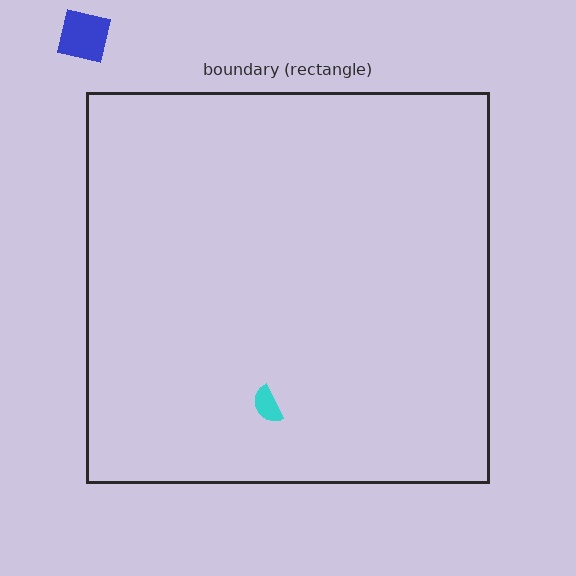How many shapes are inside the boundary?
1 inside, 1 outside.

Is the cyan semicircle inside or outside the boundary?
Inside.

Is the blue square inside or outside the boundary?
Outside.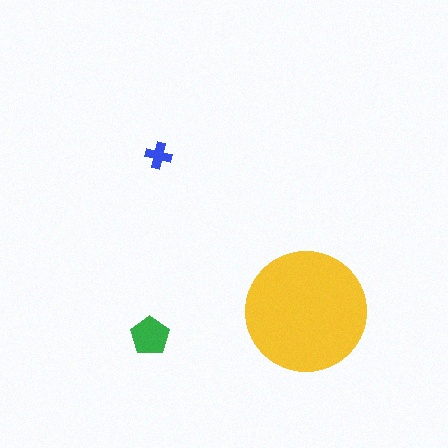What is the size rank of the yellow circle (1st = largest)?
1st.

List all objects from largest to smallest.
The yellow circle, the green pentagon, the blue cross.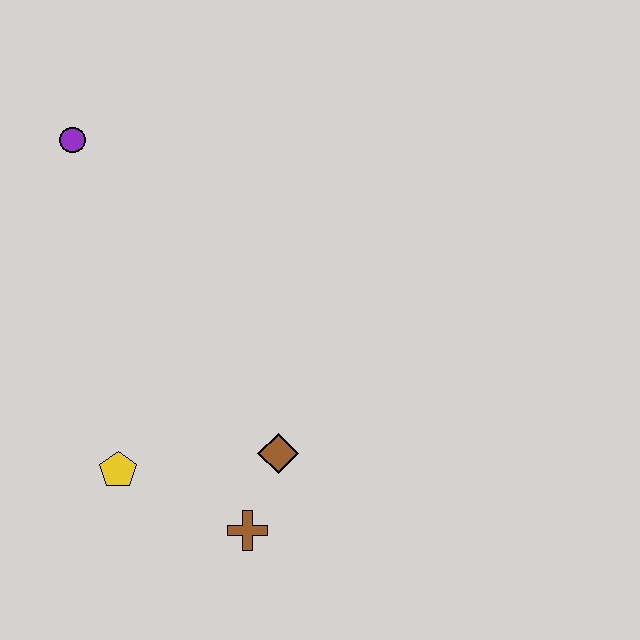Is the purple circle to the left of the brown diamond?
Yes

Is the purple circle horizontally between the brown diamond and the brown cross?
No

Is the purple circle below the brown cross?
No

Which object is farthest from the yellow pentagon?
The purple circle is farthest from the yellow pentagon.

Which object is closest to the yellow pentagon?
The brown cross is closest to the yellow pentagon.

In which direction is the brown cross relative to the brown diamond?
The brown cross is below the brown diamond.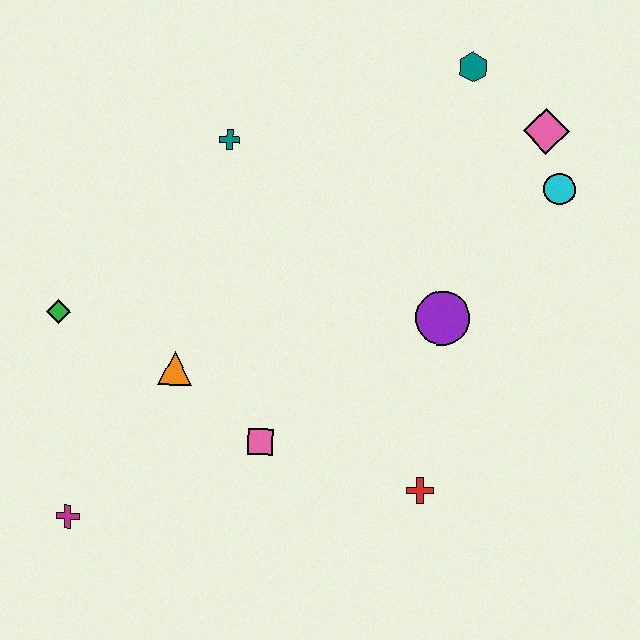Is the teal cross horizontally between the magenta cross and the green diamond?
No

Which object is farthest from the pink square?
The teal hexagon is farthest from the pink square.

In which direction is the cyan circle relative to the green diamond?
The cyan circle is to the right of the green diamond.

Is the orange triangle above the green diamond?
No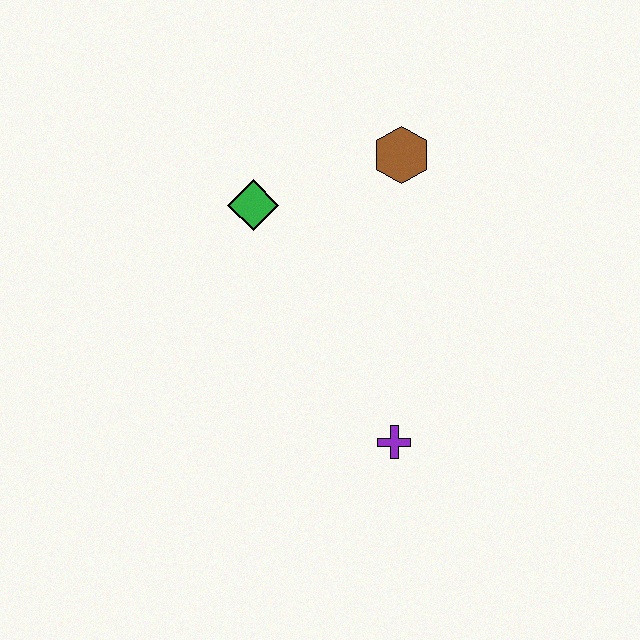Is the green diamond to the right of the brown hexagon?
No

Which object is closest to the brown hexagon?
The green diamond is closest to the brown hexagon.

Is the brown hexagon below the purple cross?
No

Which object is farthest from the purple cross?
The brown hexagon is farthest from the purple cross.